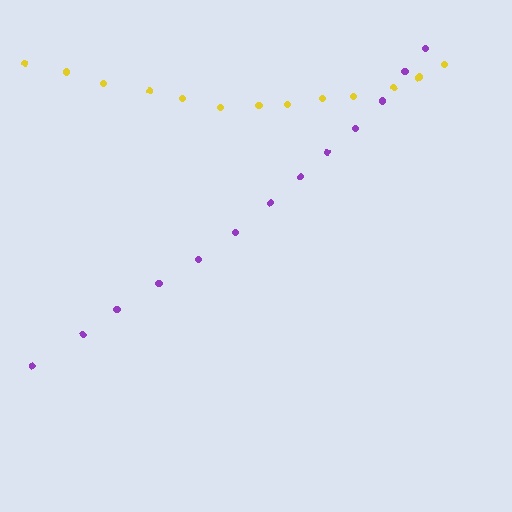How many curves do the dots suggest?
There are 2 distinct paths.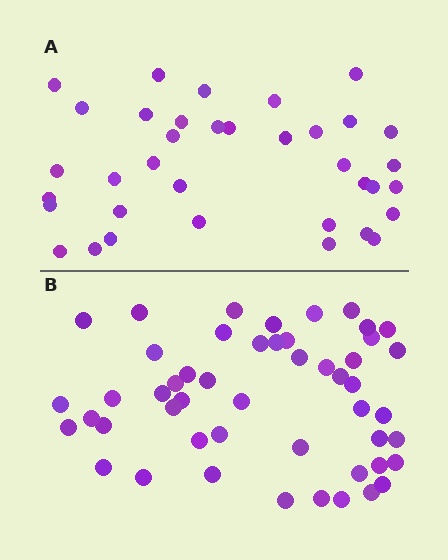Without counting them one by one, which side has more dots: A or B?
Region B (the bottom region) has more dots.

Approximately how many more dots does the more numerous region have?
Region B has approximately 15 more dots than region A.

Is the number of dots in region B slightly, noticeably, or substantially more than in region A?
Region B has noticeably more, but not dramatically so. The ratio is roughly 1.4 to 1.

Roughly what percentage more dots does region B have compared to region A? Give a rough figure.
About 40% more.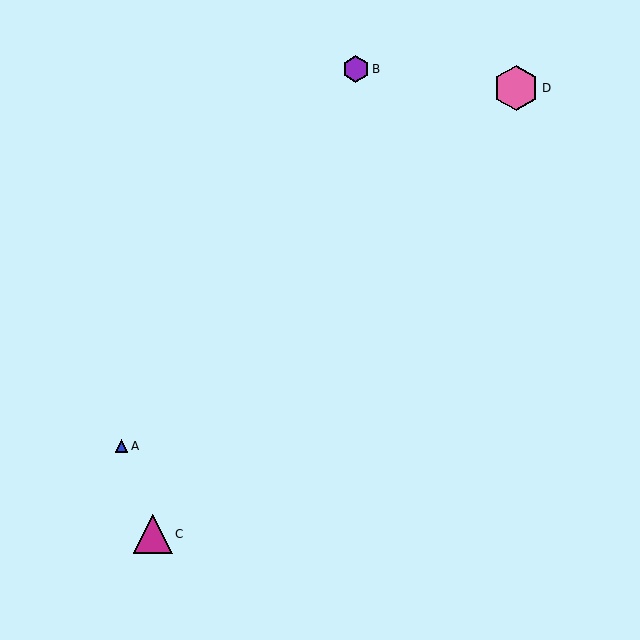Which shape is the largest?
The pink hexagon (labeled D) is the largest.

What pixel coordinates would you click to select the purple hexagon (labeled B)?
Click at (356, 69) to select the purple hexagon B.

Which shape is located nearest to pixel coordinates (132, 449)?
The blue triangle (labeled A) at (122, 446) is nearest to that location.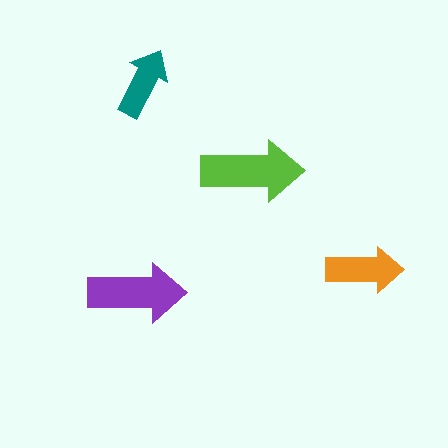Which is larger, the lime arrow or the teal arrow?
The lime one.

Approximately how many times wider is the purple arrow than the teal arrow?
About 1.5 times wider.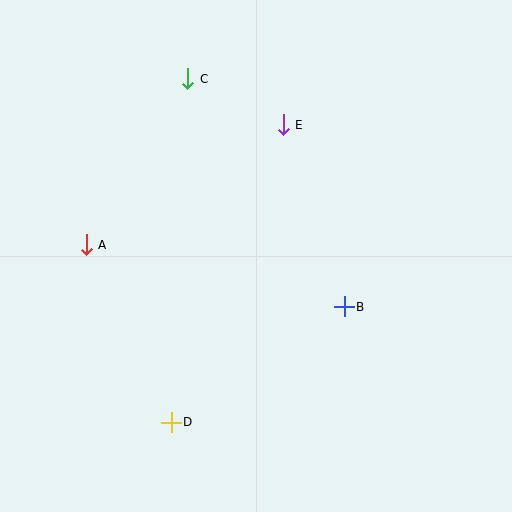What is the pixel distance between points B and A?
The distance between B and A is 265 pixels.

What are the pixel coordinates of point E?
Point E is at (283, 125).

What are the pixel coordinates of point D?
Point D is at (171, 422).